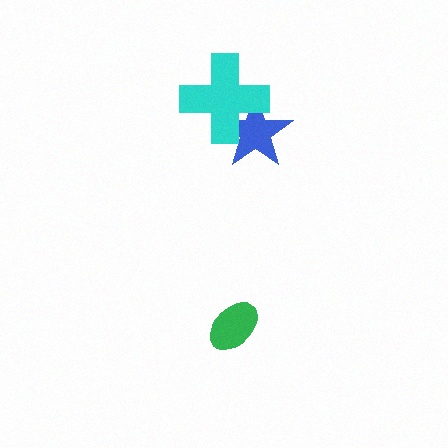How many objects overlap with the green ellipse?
0 objects overlap with the green ellipse.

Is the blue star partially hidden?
Yes, it is partially covered by another shape.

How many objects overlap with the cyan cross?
1 object overlaps with the cyan cross.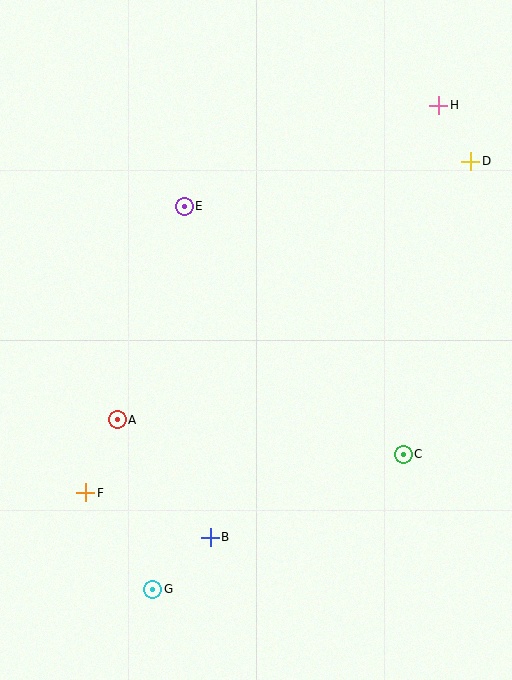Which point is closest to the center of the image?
Point E at (184, 206) is closest to the center.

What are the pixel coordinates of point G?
Point G is at (153, 589).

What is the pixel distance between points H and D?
The distance between H and D is 65 pixels.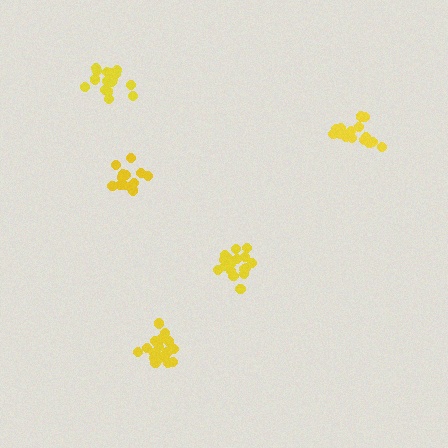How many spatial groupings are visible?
There are 5 spatial groupings.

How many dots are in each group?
Group 1: 18 dots, Group 2: 16 dots, Group 3: 18 dots, Group 4: 13 dots, Group 5: 19 dots (84 total).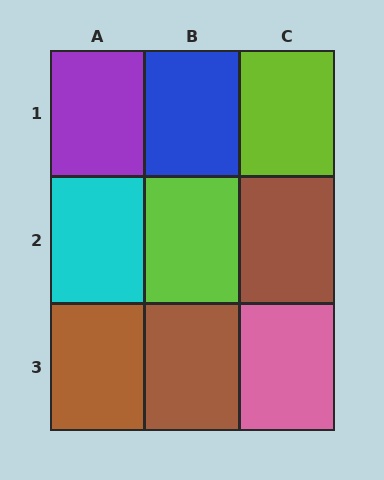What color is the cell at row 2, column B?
Lime.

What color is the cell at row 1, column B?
Blue.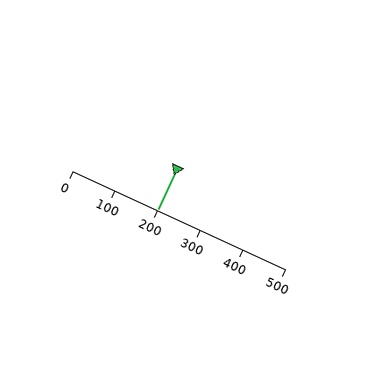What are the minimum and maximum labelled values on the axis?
The axis runs from 0 to 500.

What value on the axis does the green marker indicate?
The marker indicates approximately 200.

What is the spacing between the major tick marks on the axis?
The major ticks are spaced 100 apart.